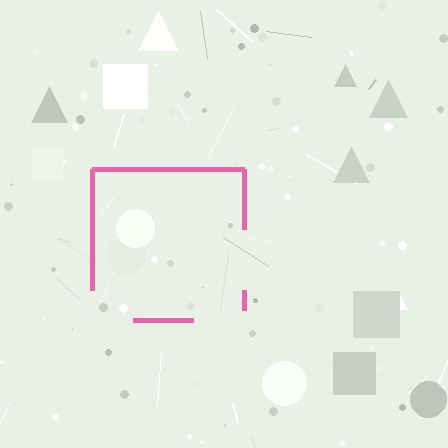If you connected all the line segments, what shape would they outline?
They would outline a square.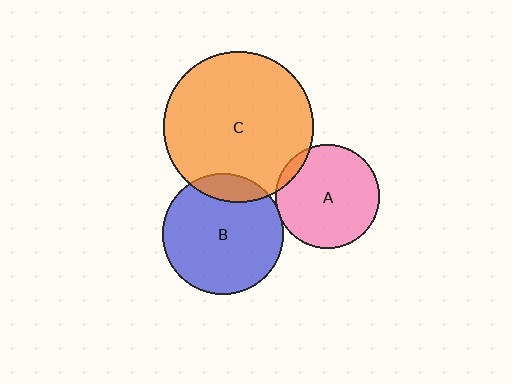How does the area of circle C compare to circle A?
Approximately 2.1 times.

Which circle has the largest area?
Circle C (orange).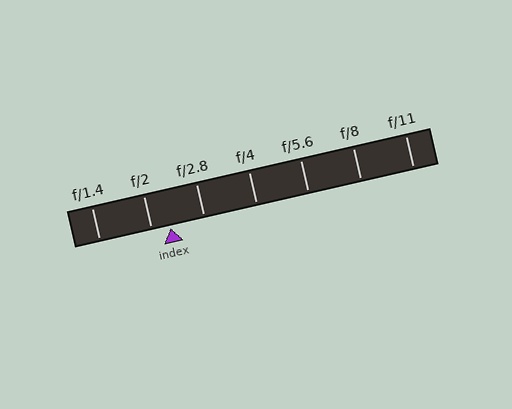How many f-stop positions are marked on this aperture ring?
There are 7 f-stop positions marked.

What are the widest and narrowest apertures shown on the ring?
The widest aperture shown is f/1.4 and the narrowest is f/11.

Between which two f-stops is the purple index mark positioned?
The index mark is between f/2 and f/2.8.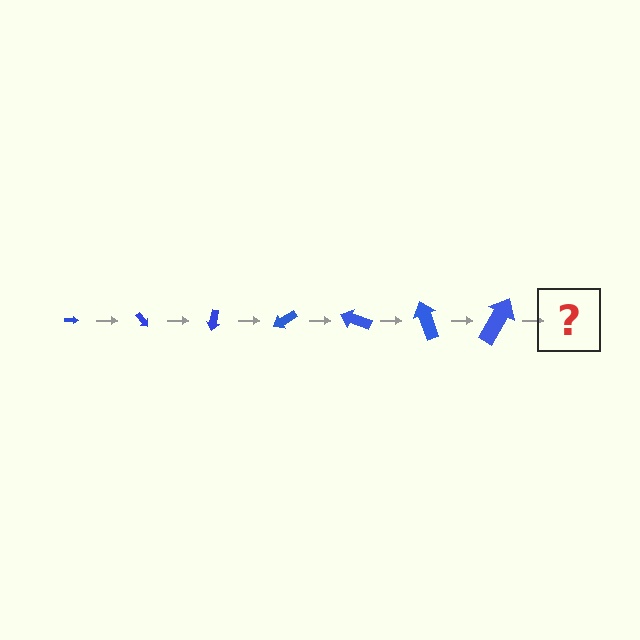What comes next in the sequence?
The next element should be an arrow, larger than the previous one and rotated 350 degrees from the start.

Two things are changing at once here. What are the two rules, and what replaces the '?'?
The two rules are that the arrow grows larger each step and it rotates 50 degrees each step. The '?' should be an arrow, larger than the previous one and rotated 350 degrees from the start.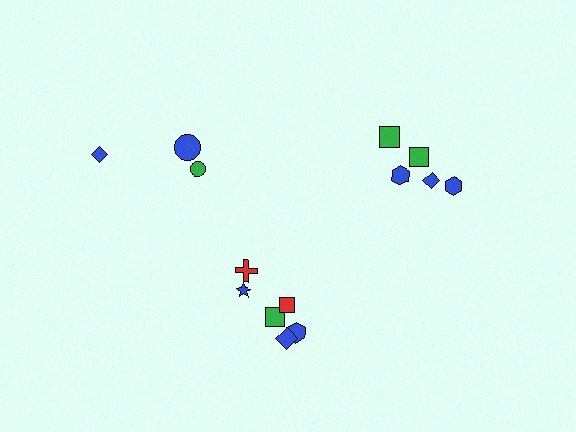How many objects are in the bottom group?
There are 6 objects.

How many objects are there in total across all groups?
There are 14 objects.